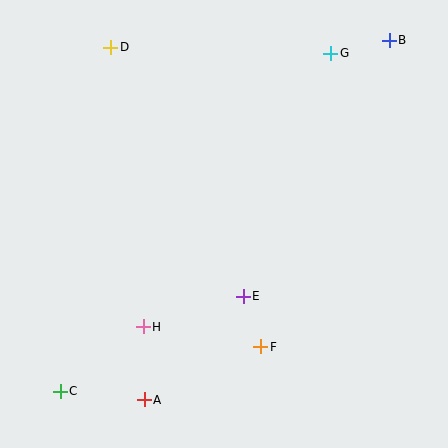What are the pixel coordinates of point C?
Point C is at (60, 391).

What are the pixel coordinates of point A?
Point A is at (144, 400).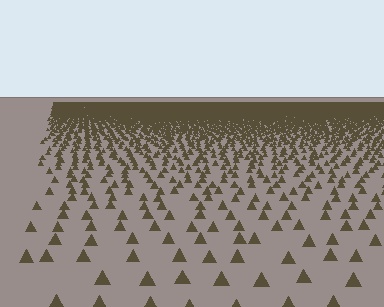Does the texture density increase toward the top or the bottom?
Density increases toward the top.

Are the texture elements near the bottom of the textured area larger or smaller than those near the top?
Larger. Near the bottom, elements are closer to the viewer and appear at a bigger on-screen size.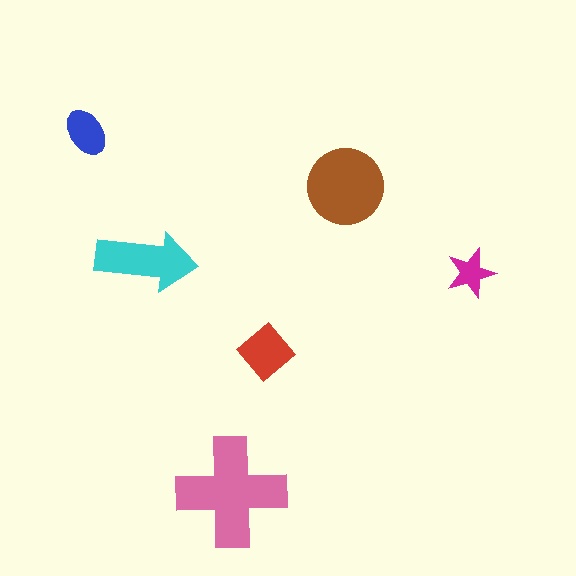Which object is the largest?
The pink cross.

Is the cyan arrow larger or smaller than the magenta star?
Larger.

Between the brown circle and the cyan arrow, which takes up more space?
The brown circle.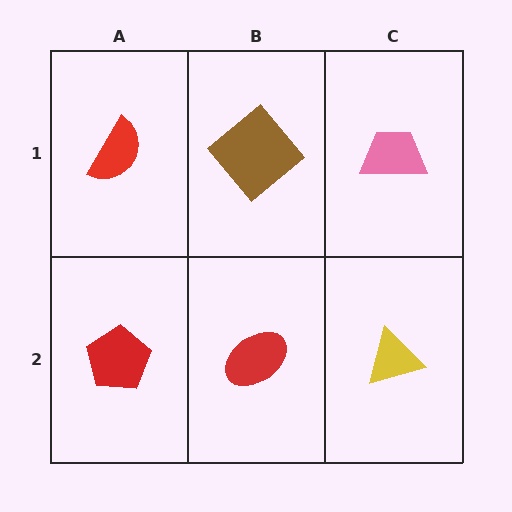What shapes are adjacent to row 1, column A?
A red pentagon (row 2, column A), a brown diamond (row 1, column B).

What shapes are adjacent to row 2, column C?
A pink trapezoid (row 1, column C), a red ellipse (row 2, column B).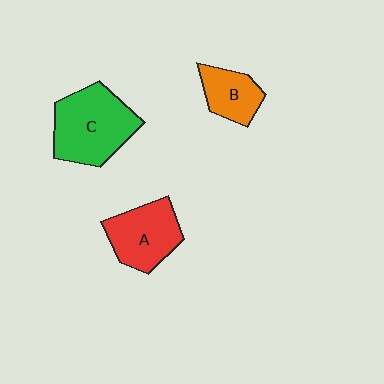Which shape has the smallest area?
Shape B (orange).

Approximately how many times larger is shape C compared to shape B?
Approximately 1.9 times.